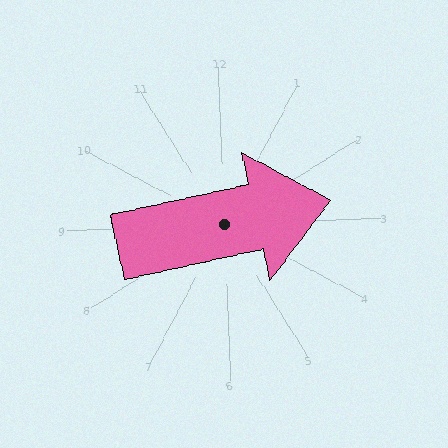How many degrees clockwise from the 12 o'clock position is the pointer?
Approximately 80 degrees.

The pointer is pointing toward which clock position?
Roughly 3 o'clock.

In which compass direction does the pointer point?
East.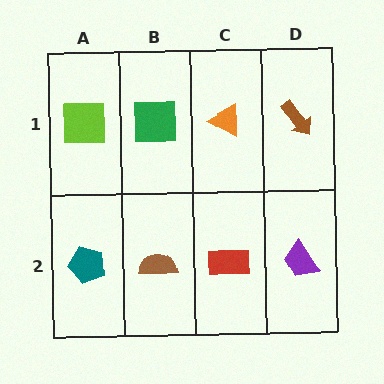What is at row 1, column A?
A lime square.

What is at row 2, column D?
A purple trapezoid.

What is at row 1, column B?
A green square.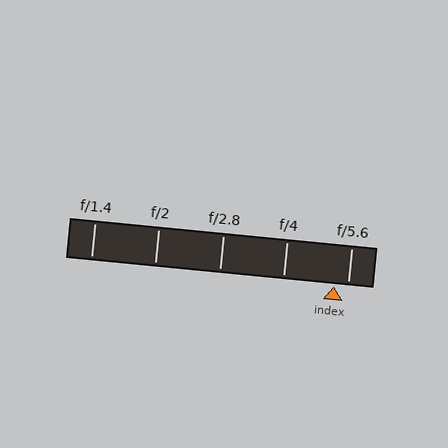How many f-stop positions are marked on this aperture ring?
There are 5 f-stop positions marked.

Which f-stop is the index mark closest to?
The index mark is closest to f/5.6.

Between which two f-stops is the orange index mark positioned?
The index mark is between f/4 and f/5.6.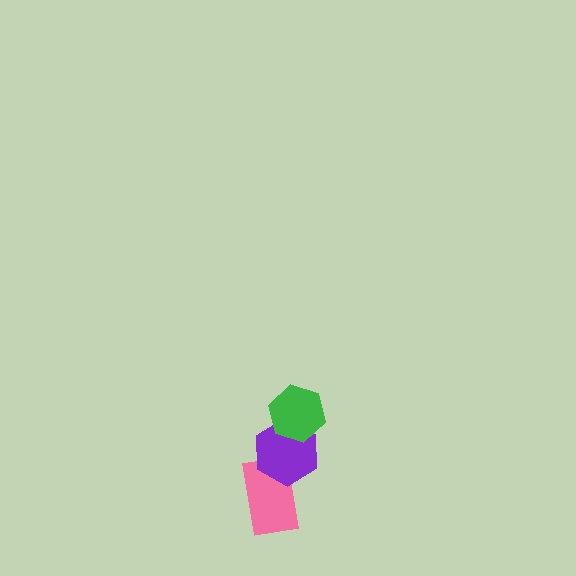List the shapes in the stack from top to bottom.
From top to bottom: the green hexagon, the purple hexagon, the pink rectangle.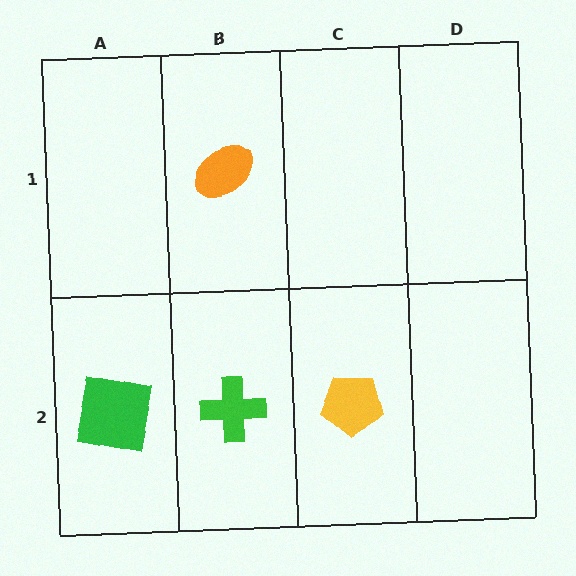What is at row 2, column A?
A green square.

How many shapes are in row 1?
1 shape.